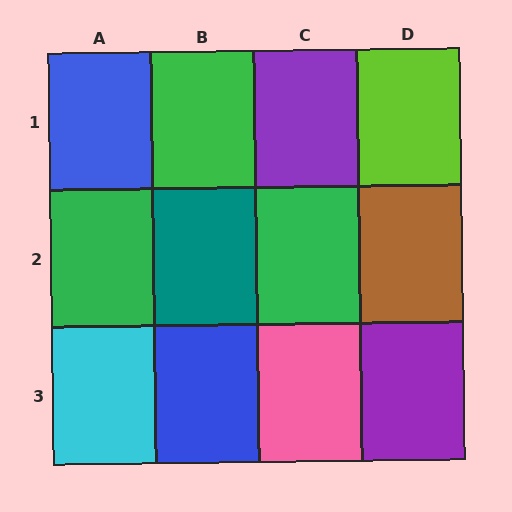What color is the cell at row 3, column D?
Purple.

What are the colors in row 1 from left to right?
Blue, green, purple, lime.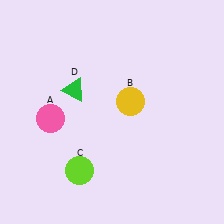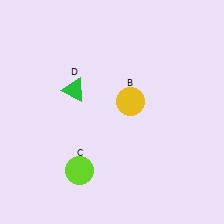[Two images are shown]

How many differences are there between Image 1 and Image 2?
There is 1 difference between the two images.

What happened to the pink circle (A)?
The pink circle (A) was removed in Image 2. It was in the bottom-left area of Image 1.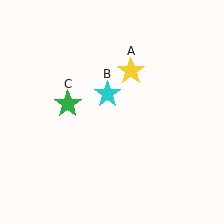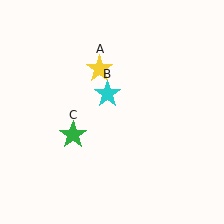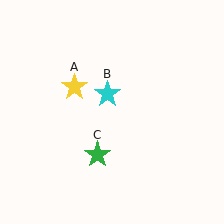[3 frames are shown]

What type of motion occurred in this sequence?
The yellow star (object A), green star (object C) rotated counterclockwise around the center of the scene.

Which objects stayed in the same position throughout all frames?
Cyan star (object B) remained stationary.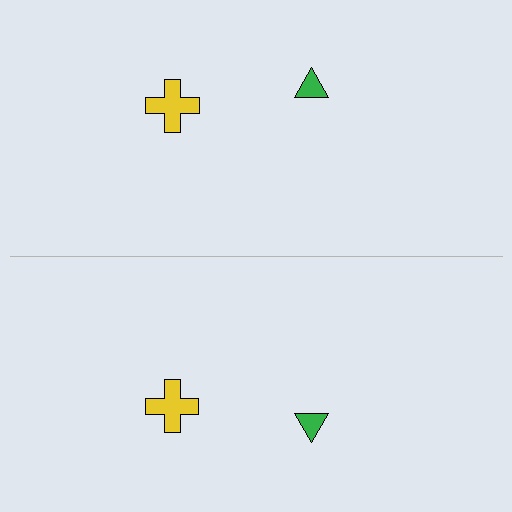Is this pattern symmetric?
Yes, this pattern has bilateral (reflection) symmetry.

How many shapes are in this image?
There are 4 shapes in this image.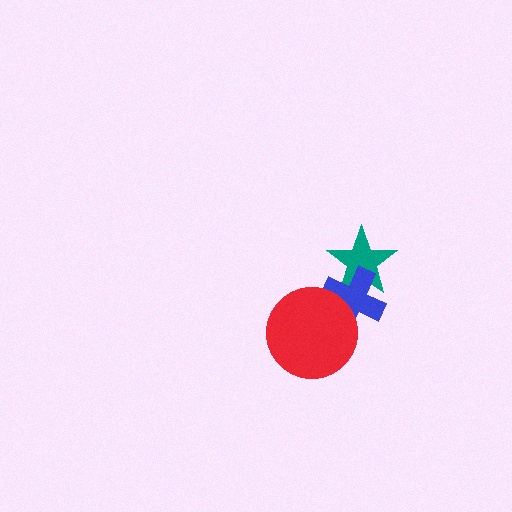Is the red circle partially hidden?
No, no other shape covers it.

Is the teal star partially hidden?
Yes, it is partially covered by another shape.